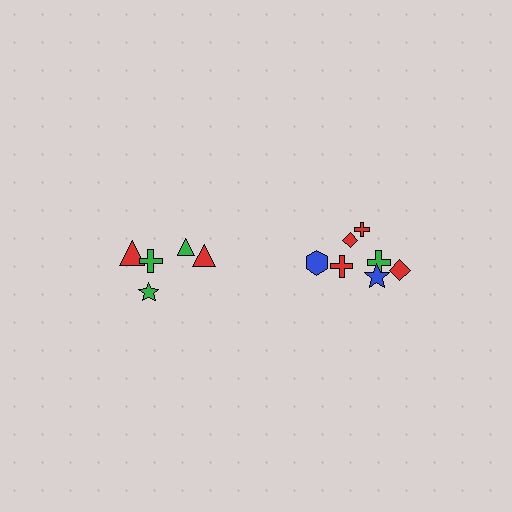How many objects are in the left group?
There are 5 objects.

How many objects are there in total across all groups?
There are 12 objects.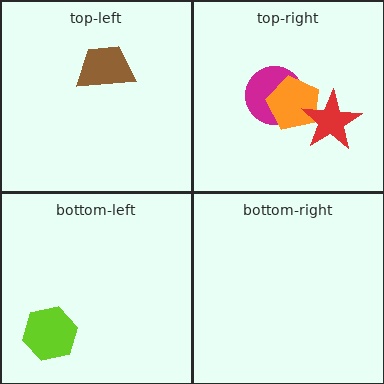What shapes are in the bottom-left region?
The lime hexagon.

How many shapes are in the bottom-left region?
1.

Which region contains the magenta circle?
The top-right region.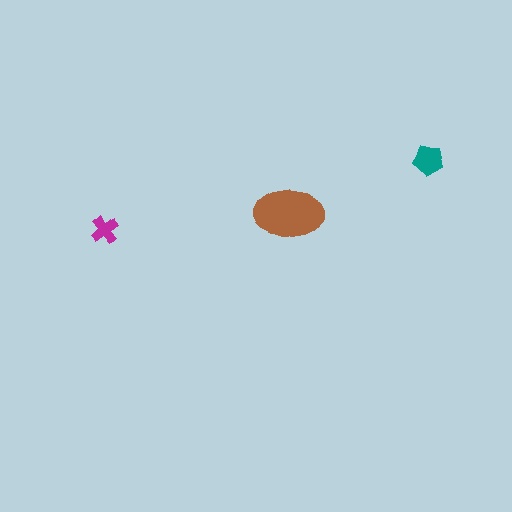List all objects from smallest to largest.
The magenta cross, the teal pentagon, the brown ellipse.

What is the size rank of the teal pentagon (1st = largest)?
2nd.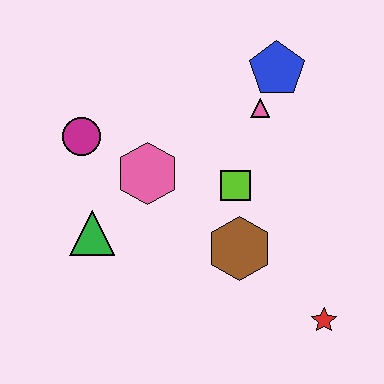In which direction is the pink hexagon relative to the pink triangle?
The pink hexagon is to the left of the pink triangle.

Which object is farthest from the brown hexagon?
The magenta circle is farthest from the brown hexagon.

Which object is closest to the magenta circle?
The pink hexagon is closest to the magenta circle.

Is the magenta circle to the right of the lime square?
No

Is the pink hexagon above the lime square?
Yes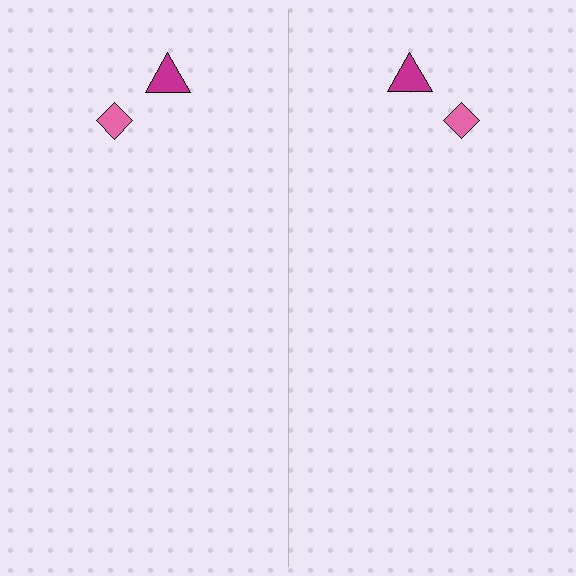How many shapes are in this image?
There are 4 shapes in this image.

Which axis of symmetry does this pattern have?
The pattern has a vertical axis of symmetry running through the center of the image.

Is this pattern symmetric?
Yes, this pattern has bilateral (reflection) symmetry.